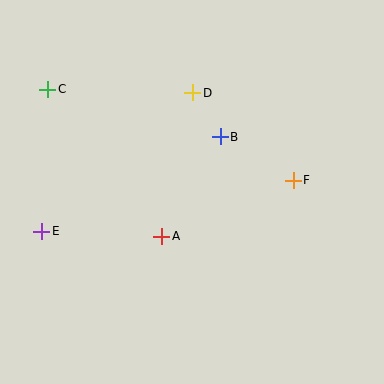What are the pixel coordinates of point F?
Point F is at (293, 180).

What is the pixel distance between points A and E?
The distance between A and E is 120 pixels.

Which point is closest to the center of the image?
Point A at (162, 236) is closest to the center.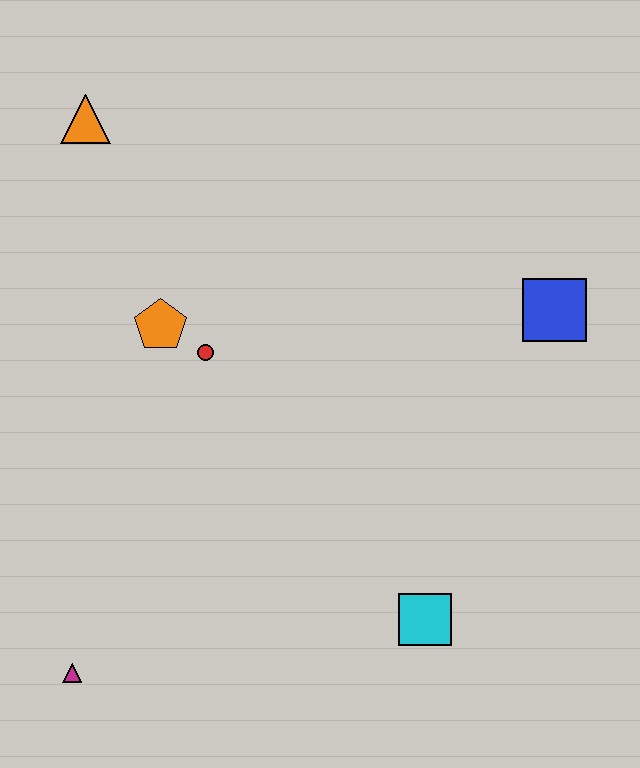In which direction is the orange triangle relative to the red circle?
The orange triangle is above the red circle.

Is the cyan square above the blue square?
No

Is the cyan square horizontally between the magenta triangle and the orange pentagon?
No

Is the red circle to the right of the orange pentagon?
Yes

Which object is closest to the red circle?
The orange pentagon is closest to the red circle.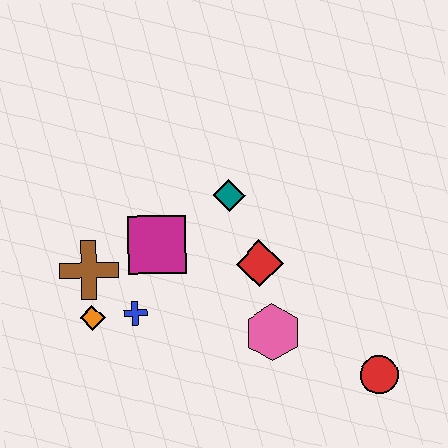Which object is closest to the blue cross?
The orange diamond is closest to the blue cross.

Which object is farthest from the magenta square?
The red circle is farthest from the magenta square.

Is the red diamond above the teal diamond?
No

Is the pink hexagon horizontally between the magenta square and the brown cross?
No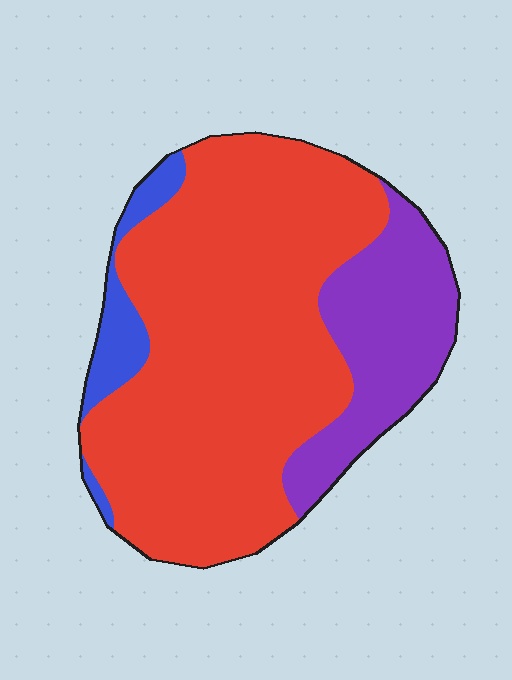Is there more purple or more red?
Red.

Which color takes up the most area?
Red, at roughly 70%.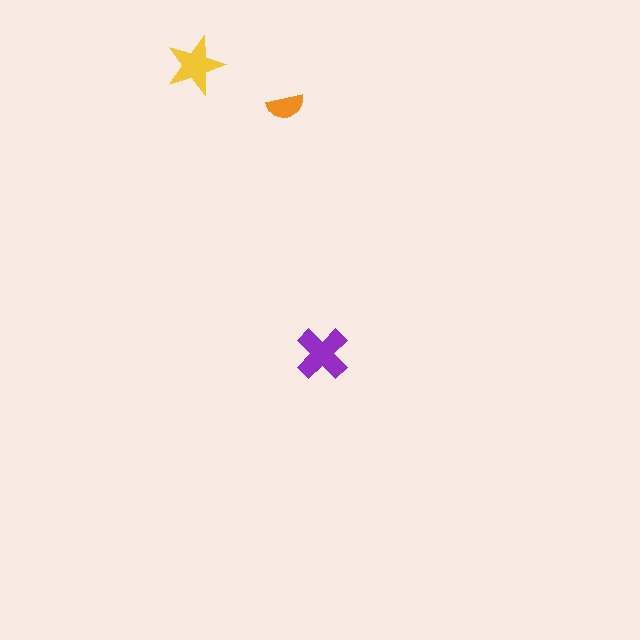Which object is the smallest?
The orange semicircle.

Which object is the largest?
The purple cross.